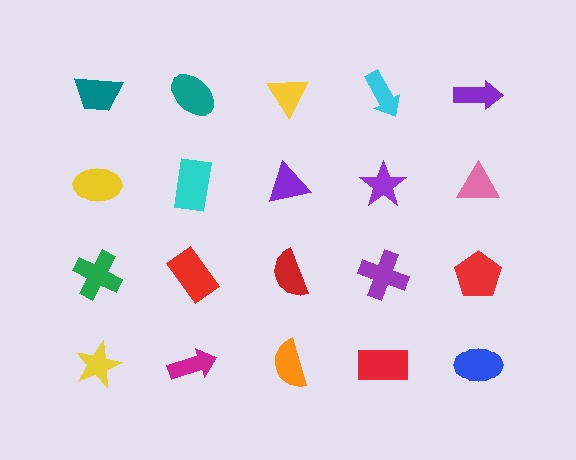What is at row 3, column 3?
A red semicircle.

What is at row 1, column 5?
A purple arrow.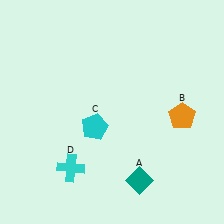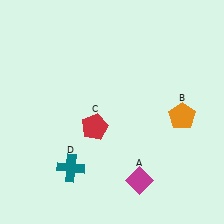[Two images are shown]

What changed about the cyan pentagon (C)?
In Image 1, C is cyan. In Image 2, it changed to red.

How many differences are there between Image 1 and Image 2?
There are 3 differences between the two images.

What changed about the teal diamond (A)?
In Image 1, A is teal. In Image 2, it changed to magenta.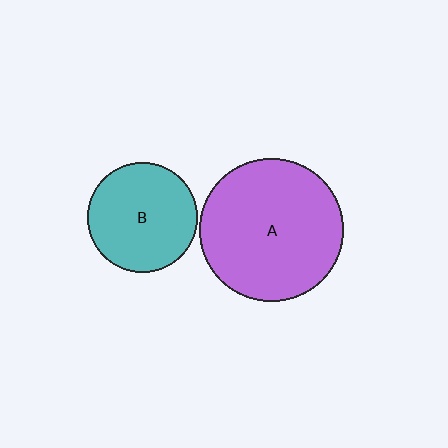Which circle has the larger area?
Circle A (purple).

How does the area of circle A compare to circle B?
Approximately 1.7 times.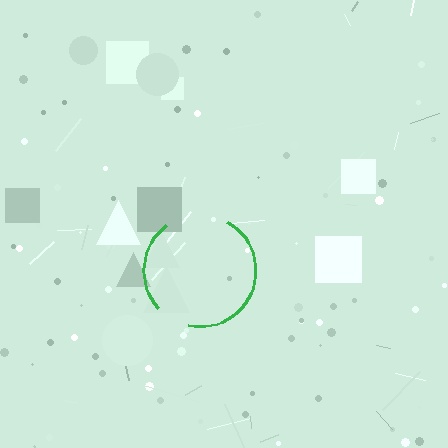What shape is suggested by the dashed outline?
The dashed outline suggests a circle.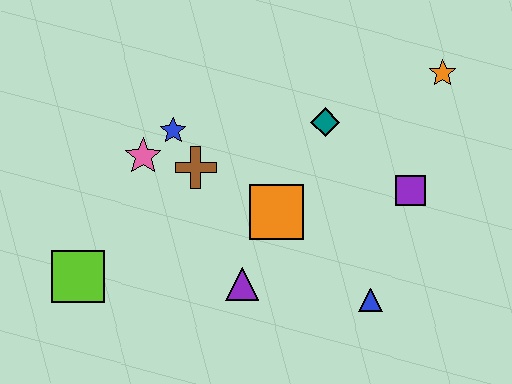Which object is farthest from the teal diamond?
The lime square is farthest from the teal diamond.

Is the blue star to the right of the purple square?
No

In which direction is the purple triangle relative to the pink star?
The purple triangle is below the pink star.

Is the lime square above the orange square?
No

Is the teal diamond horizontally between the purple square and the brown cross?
Yes